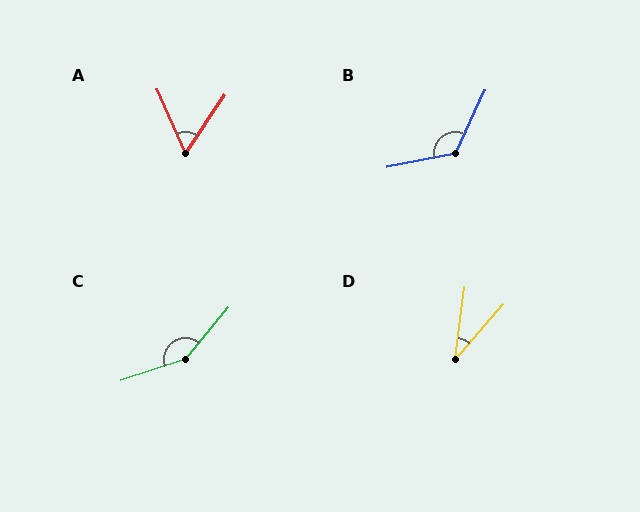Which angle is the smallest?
D, at approximately 34 degrees.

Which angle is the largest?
C, at approximately 148 degrees.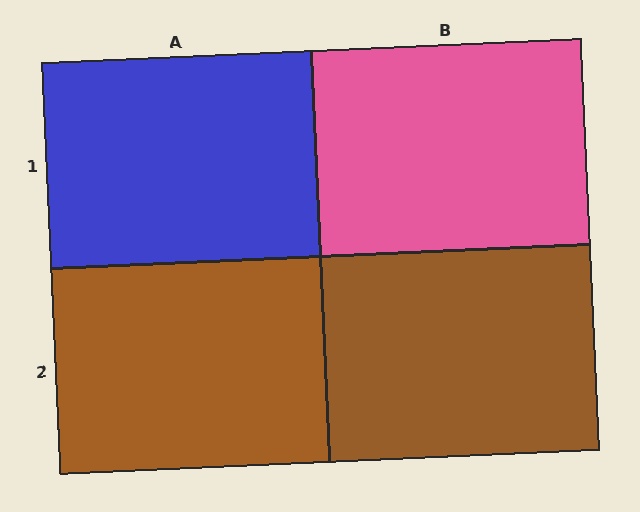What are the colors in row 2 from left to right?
Brown, brown.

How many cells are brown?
2 cells are brown.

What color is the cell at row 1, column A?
Blue.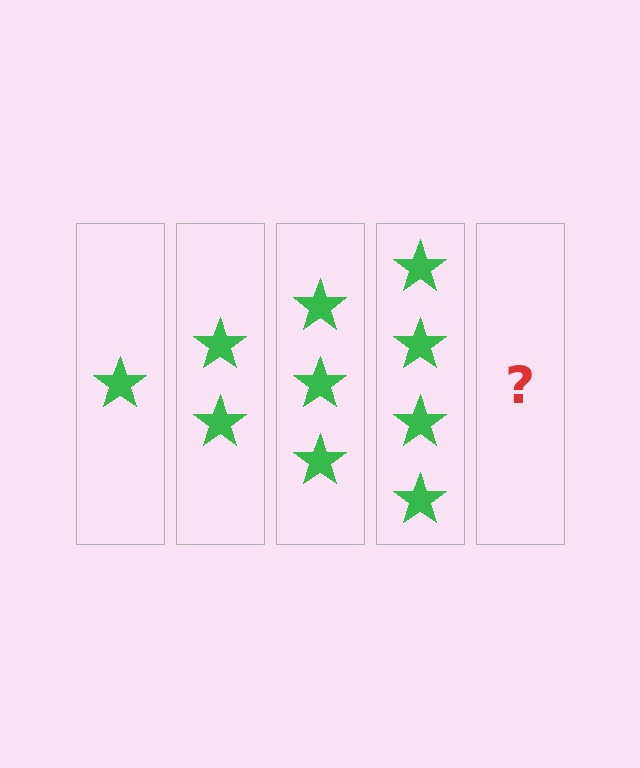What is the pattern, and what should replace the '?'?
The pattern is that each step adds one more star. The '?' should be 5 stars.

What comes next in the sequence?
The next element should be 5 stars.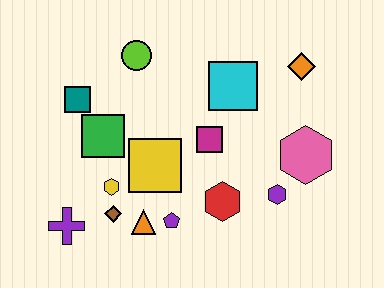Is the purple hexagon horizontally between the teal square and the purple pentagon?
No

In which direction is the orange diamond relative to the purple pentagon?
The orange diamond is above the purple pentagon.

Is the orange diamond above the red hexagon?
Yes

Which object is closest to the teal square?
The green square is closest to the teal square.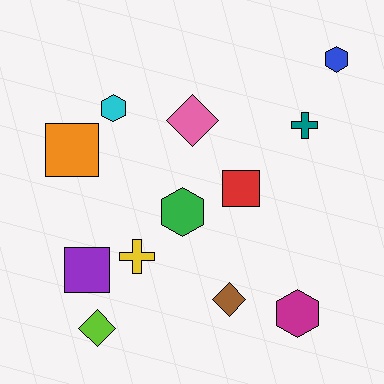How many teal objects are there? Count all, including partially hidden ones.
There is 1 teal object.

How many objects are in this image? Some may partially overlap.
There are 12 objects.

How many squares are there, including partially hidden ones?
There are 3 squares.